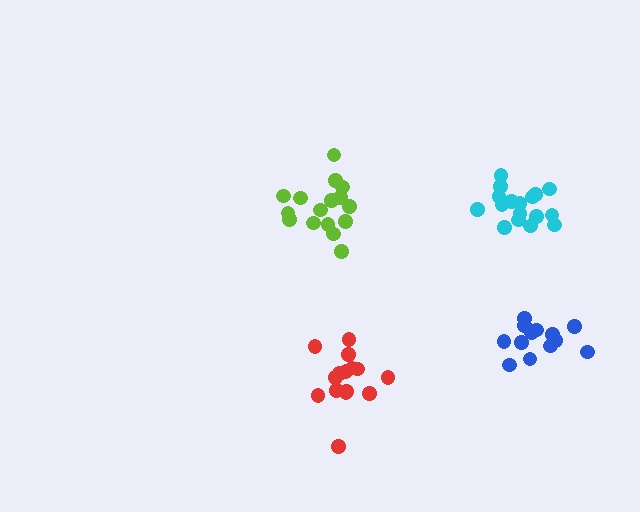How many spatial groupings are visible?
There are 4 spatial groupings.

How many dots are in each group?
Group 1: 15 dots, Group 2: 13 dots, Group 3: 16 dots, Group 4: 17 dots (61 total).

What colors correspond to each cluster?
The clusters are colored: red, blue, lime, cyan.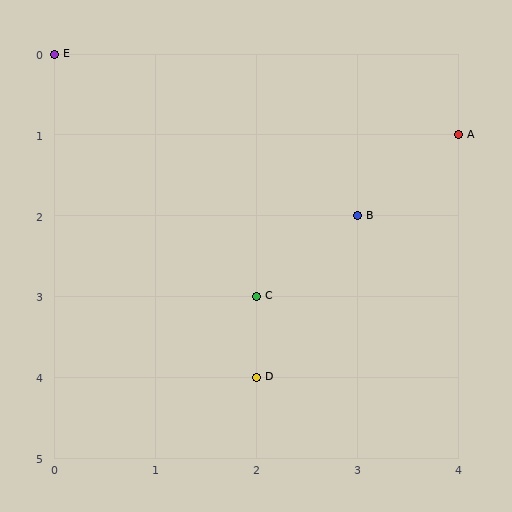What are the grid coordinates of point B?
Point B is at grid coordinates (3, 2).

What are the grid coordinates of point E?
Point E is at grid coordinates (0, 0).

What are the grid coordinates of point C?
Point C is at grid coordinates (2, 3).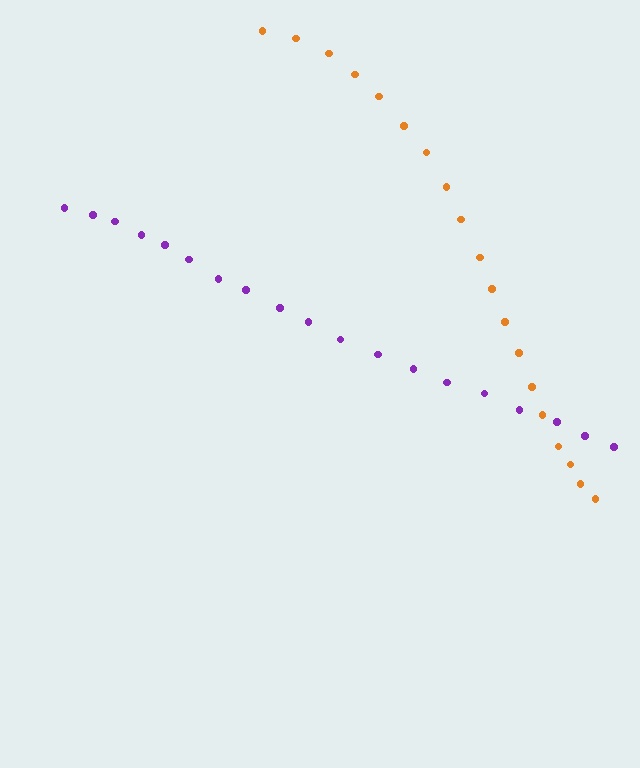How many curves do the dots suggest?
There are 2 distinct paths.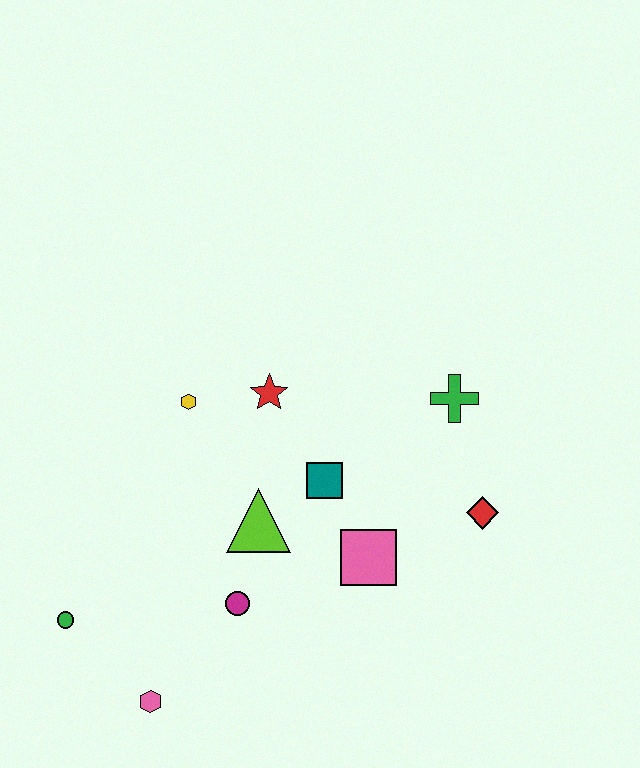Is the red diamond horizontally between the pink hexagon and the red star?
No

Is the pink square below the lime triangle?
Yes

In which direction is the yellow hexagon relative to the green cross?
The yellow hexagon is to the left of the green cross.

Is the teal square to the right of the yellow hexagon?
Yes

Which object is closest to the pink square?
The teal square is closest to the pink square.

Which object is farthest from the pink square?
The green circle is farthest from the pink square.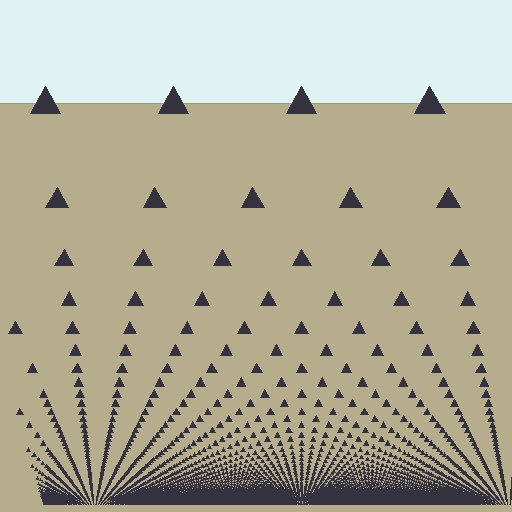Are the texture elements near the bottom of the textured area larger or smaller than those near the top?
Smaller. The gradient is inverted — elements near the bottom are smaller and denser.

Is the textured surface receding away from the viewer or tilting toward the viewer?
The surface appears to tilt toward the viewer. Texture elements get larger and sparser toward the top.